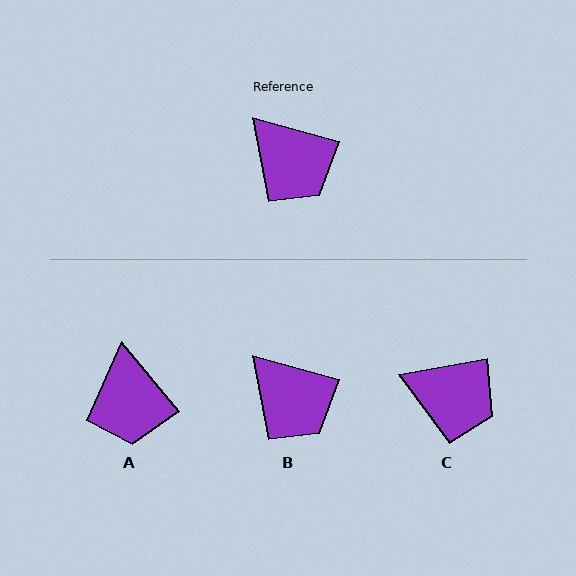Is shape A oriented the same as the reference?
No, it is off by about 35 degrees.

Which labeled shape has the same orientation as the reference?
B.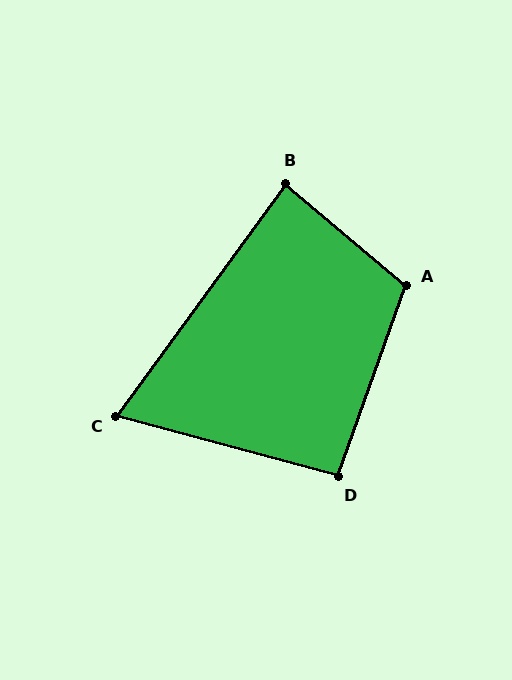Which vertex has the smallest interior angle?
C, at approximately 69 degrees.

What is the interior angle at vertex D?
Approximately 94 degrees (approximately right).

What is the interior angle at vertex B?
Approximately 86 degrees (approximately right).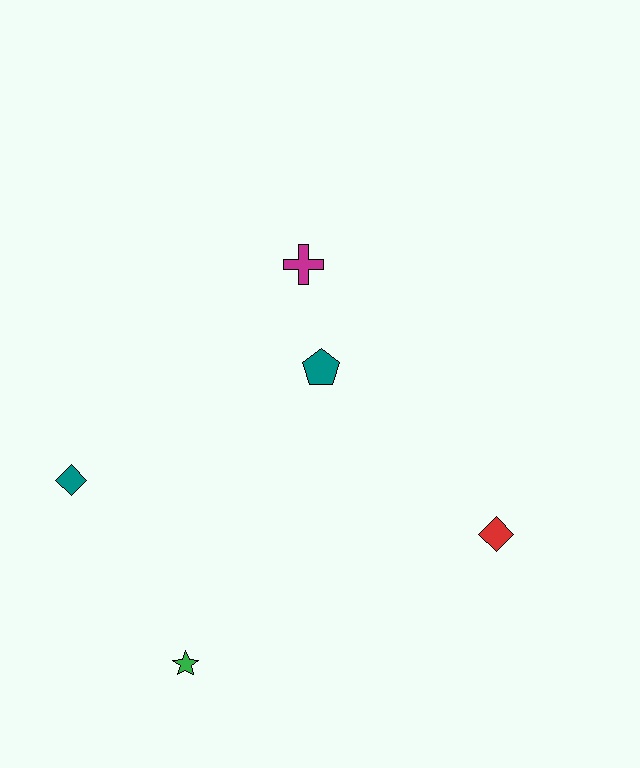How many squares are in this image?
There are no squares.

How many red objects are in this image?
There is 1 red object.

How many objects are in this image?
There are 5 objects.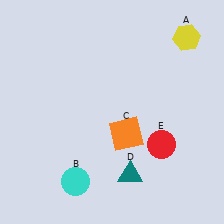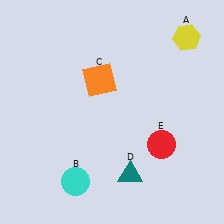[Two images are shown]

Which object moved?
The orange square (C) moved up.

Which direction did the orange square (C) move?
The orange square (C) moved up.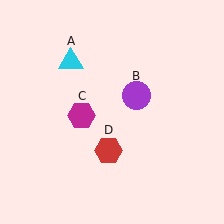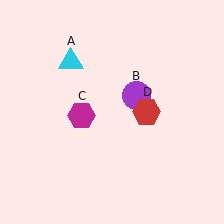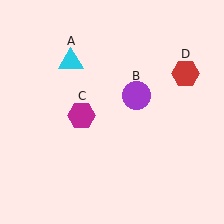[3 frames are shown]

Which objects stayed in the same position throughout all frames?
Cyan triangle (object A) and purple circle (object B) and magenta hexagon (object C) remained stationary.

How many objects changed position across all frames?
1 object changed position: red hexagon (object D).